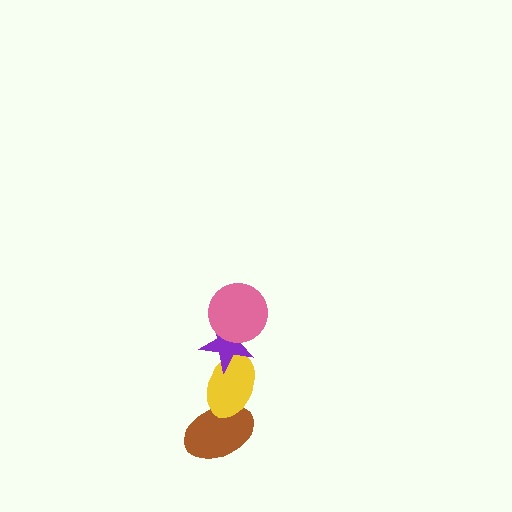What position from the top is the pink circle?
The pink circle is 1st from the top.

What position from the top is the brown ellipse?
The brown ellipse is 4th from the top.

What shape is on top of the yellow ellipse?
The purple star is on top of the yellow ellipse.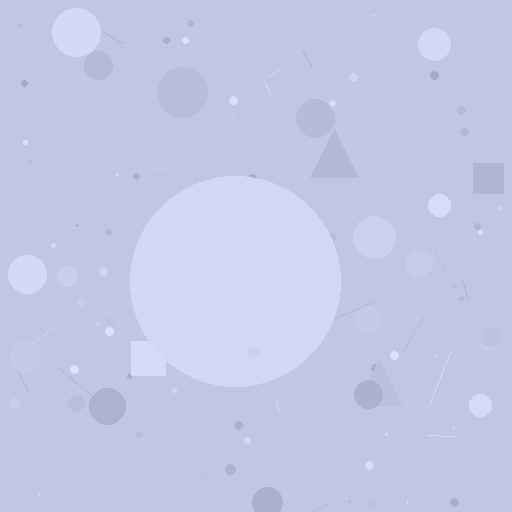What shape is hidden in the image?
A circle is hidden in the image.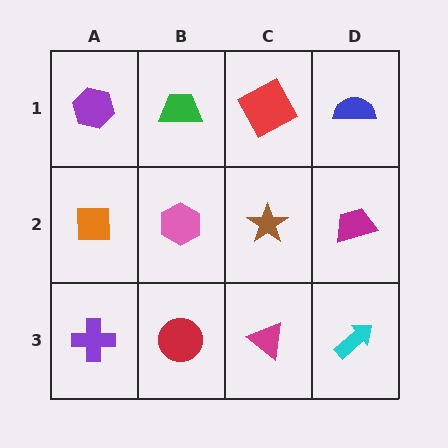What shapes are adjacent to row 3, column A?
An orange square (row 2, column A), a red circle (row 3, column B).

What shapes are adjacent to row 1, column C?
A brown star (row 2, column C), a green trapezoid (row 1, column B), a blue semicircle (row 1, column D).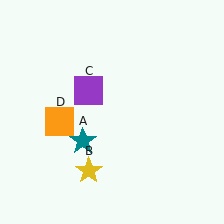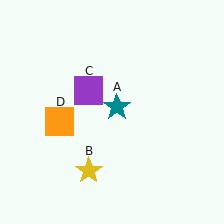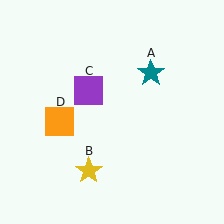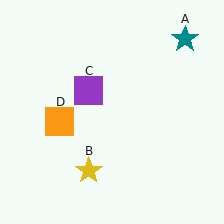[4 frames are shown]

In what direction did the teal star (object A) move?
The teal star (object A) moved up and to the right.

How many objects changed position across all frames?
1 object changed position: teal star (object A).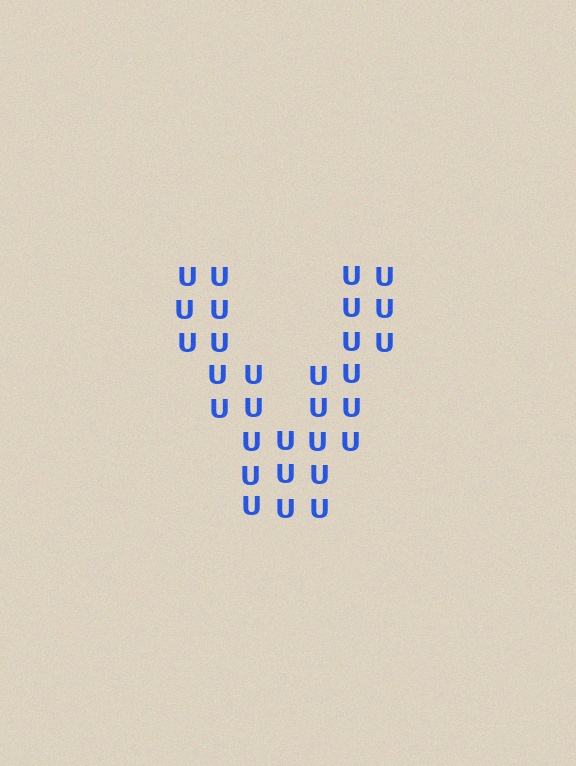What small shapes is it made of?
It is made of small letter U's.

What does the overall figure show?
The overall figure shows the letter V.